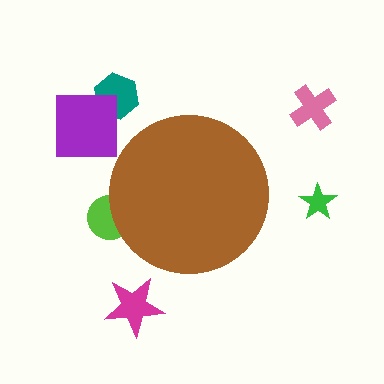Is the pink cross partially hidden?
No, the pink cross is fully visible.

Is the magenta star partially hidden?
No, the magenta star is fully visible.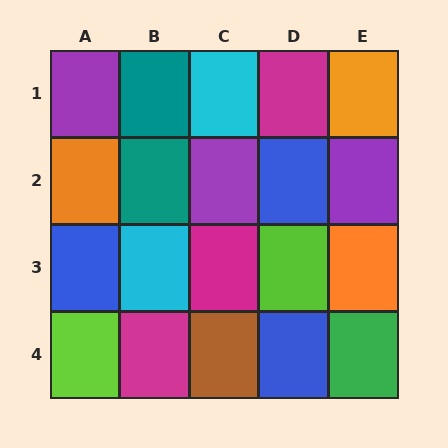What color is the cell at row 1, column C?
Cyan.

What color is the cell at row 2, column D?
Blue.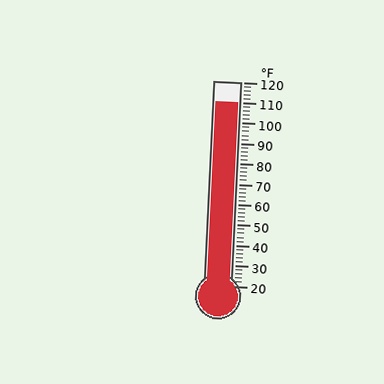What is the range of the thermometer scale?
The thermometer scale ranges from 20°F to 120°F.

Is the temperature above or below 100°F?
The temperature is above 100°F.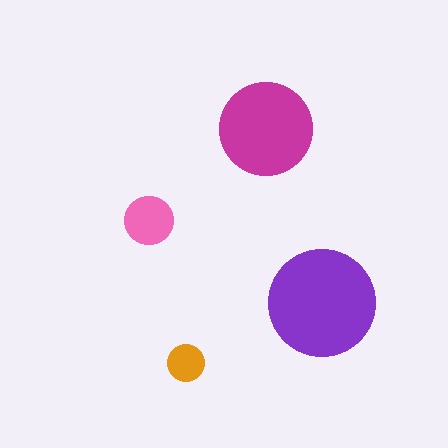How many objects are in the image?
There are 4 objects in the image.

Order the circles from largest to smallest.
the purple one, the magenta one, the pink one, the orange one.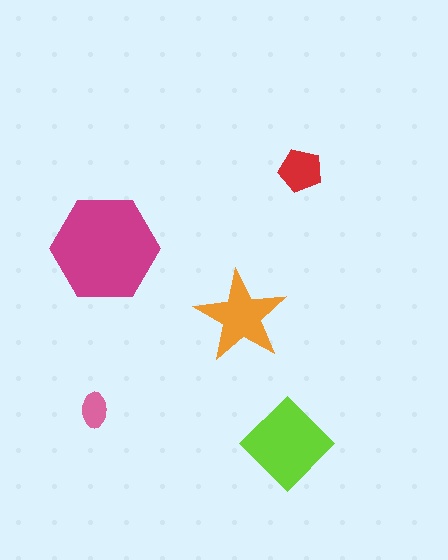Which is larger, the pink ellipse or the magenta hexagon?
The magenta hexagon.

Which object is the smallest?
The pink ellipse.